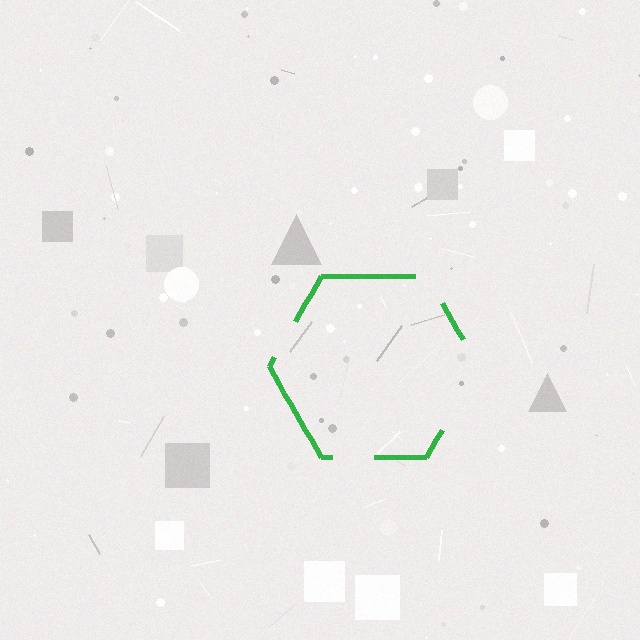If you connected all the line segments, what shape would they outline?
They would outline a hexagon.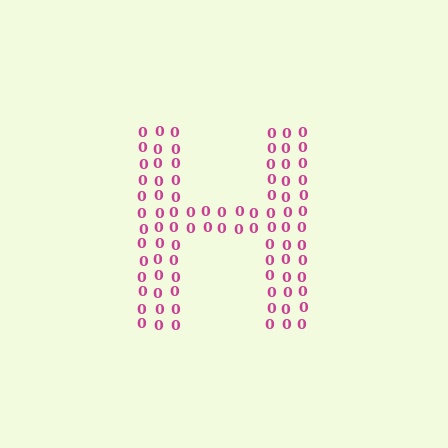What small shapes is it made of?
It is made of small digit 0's.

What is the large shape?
The large shape is the letter H.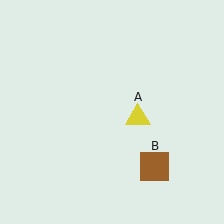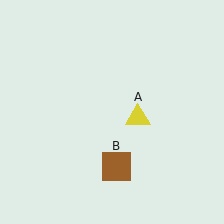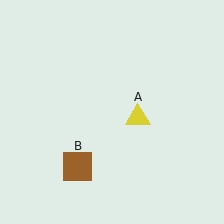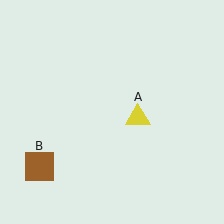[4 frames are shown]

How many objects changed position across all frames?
1 object changed position: brown square (object B).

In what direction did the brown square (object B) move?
The brown square (object B) moved left.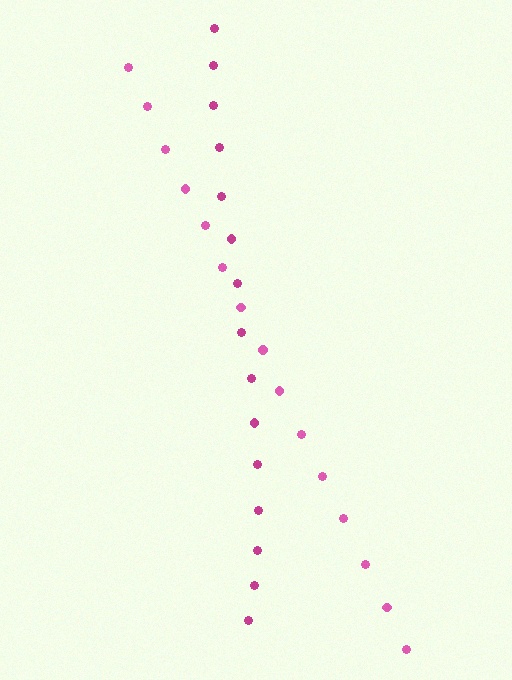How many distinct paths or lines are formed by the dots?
There are 2 distinct paths.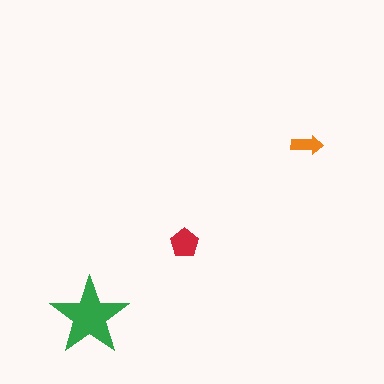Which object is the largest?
The green star.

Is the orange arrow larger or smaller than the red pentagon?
Smaller.